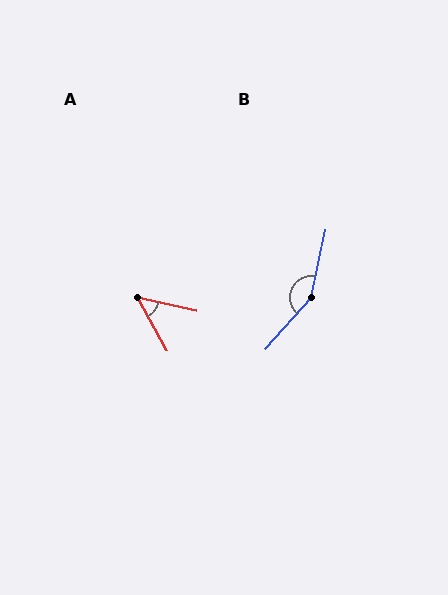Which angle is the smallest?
A, at approximately 48 degrees.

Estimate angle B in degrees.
Approximately 150 degrees.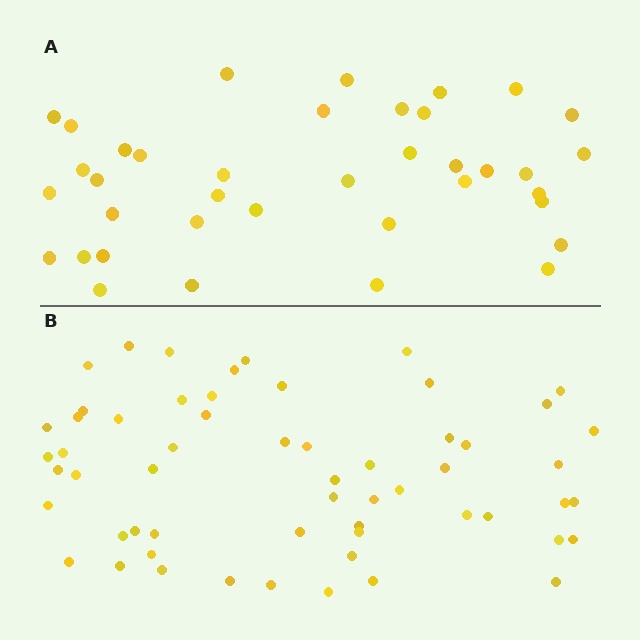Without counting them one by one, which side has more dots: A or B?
Region B (the bottom region) has more dots.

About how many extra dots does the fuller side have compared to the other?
Region B has approximately 20 more dots than region A.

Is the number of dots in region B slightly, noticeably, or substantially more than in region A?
Region B has substantially more. The ratio is roughly 1.5 to 1.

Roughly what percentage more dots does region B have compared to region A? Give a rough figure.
About 55% more.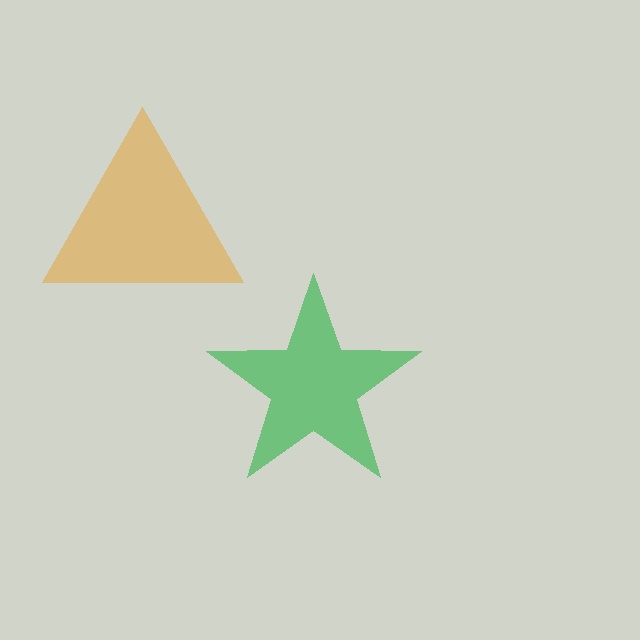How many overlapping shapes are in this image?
There are 2 overlapping shapes in the image.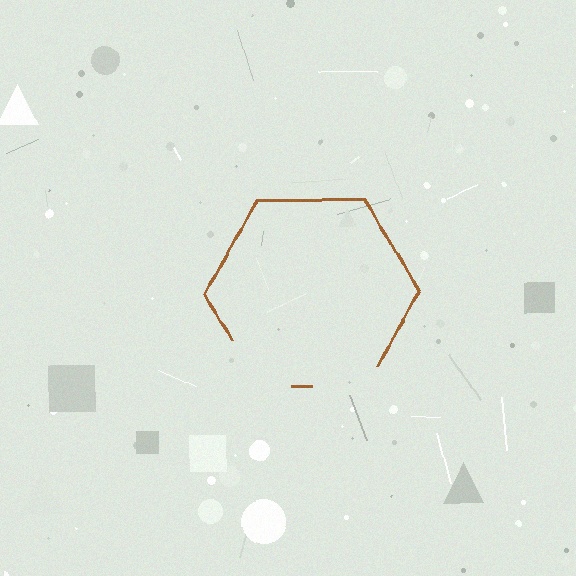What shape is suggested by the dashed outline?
The dashed outline suggests a hexagon.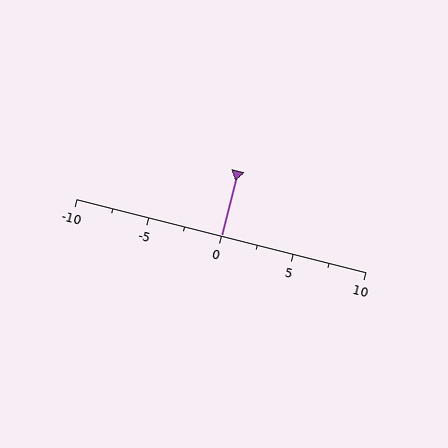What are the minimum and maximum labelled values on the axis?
The axis runs from -10 to 10.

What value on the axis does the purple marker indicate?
The marker indicates approximately 0.